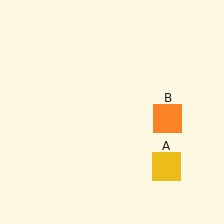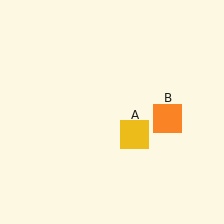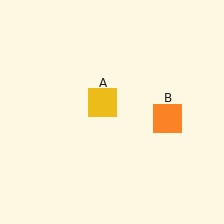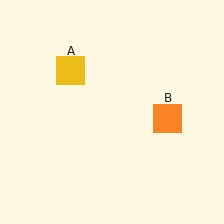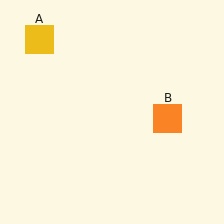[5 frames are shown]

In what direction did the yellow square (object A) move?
The yellow square (object A) moved up and to the left.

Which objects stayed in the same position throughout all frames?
Orange square (object B) remained stationary.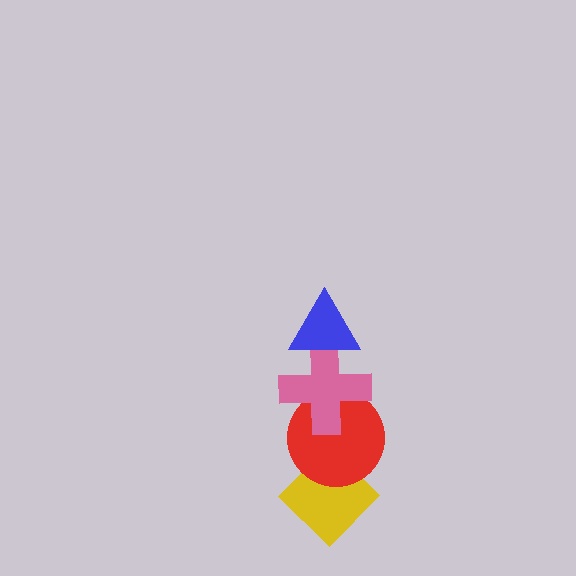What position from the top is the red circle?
The red circle is 3rd from the top.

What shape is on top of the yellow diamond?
The red circle is on top of the yellow diamond.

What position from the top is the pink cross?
The pink cross is 2nd from the top.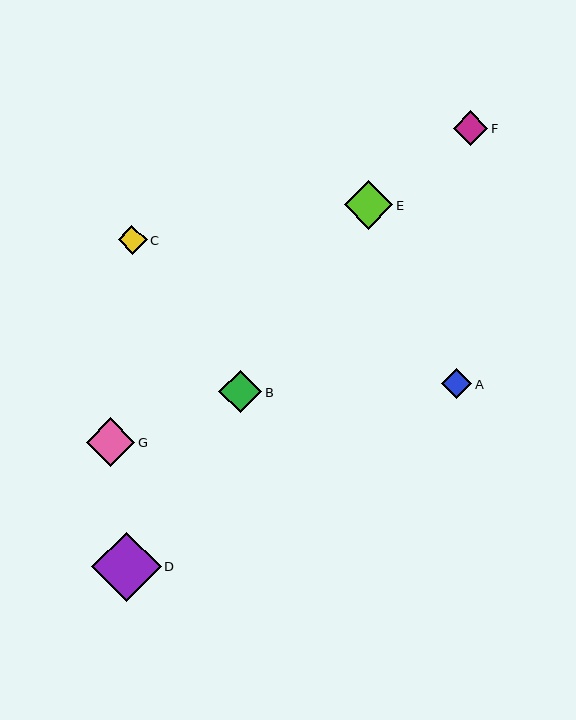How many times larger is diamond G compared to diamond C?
Diamond G is approximately 1.7 times the size of diamond C.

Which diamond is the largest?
Diamond D is the largest with a size of approximately 69 pixels.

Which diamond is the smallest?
Diamond C is the smallest with a size of approximately 29 pixels.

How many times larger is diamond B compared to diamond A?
Diamond B is approximately 1.4 times the size of diamond A.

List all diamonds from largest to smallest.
From largest to smallest: D, E, G, B, F, A, C.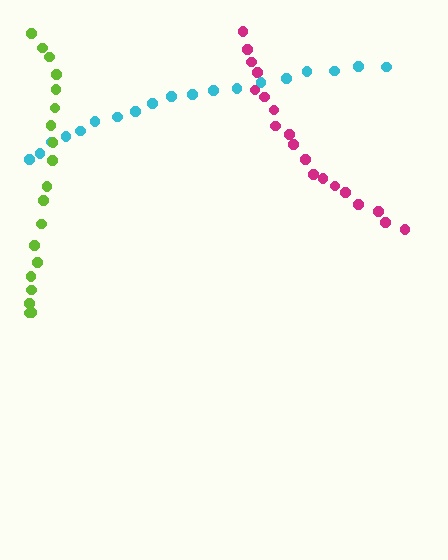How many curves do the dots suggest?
There are 3 distinct paths.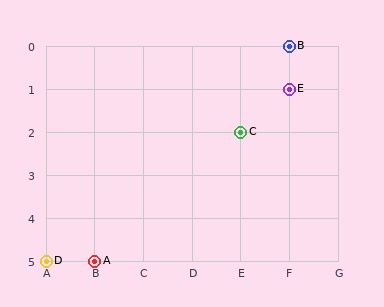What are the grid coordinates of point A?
Point A is at grid coordinates (B, 5).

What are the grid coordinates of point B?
Point B is at grid coordinates (F, 0).